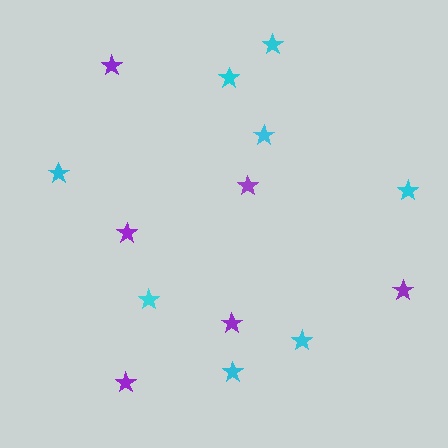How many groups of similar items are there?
There are 2 groups: one group of cyan stars (8) and one group of purple stars (6).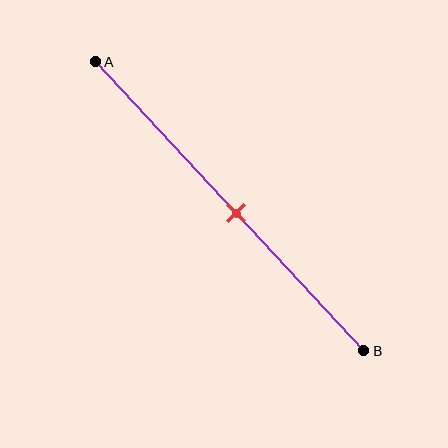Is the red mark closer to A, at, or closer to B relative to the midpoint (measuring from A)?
The red mark is approximately at the midpoint of segment AB.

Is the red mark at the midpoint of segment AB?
Yes, the mark is approximately at the midpoint.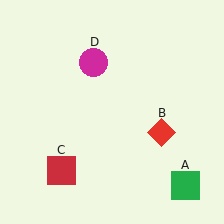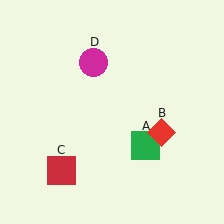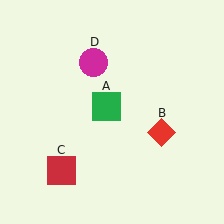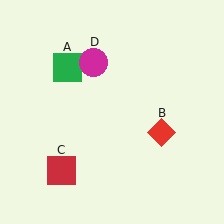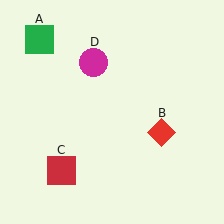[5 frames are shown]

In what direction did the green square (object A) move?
The green square (object A) moved up and to the left.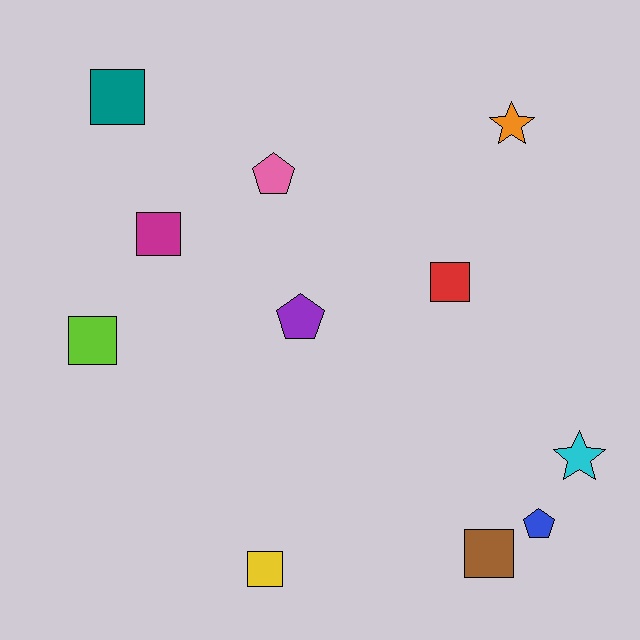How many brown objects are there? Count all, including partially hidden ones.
There is 1 brown object.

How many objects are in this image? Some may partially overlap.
There are 11 objects.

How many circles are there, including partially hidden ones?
There are no circles.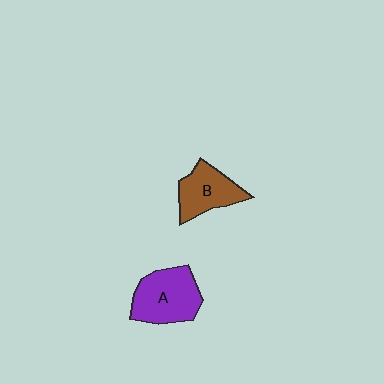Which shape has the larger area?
Shape A (purple).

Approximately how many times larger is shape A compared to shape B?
Approximately 1.3 times.